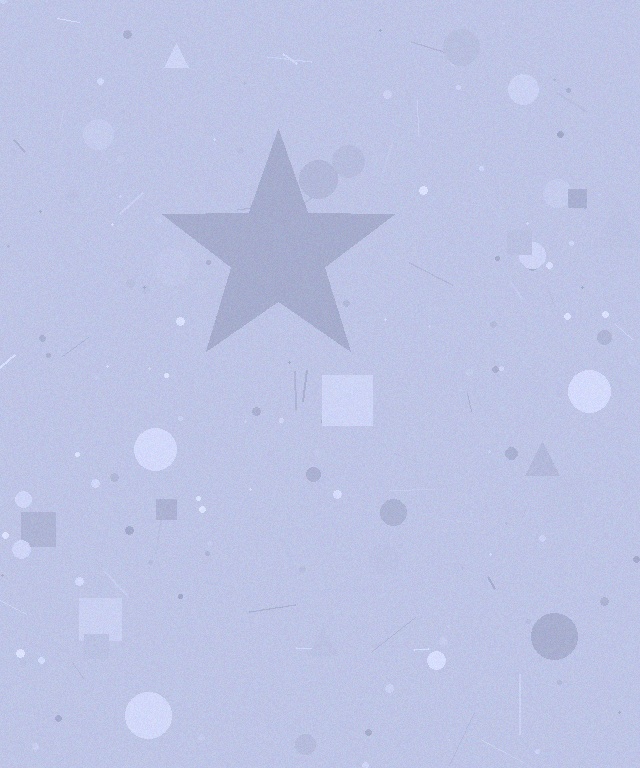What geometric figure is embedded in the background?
A star is embedded in the background.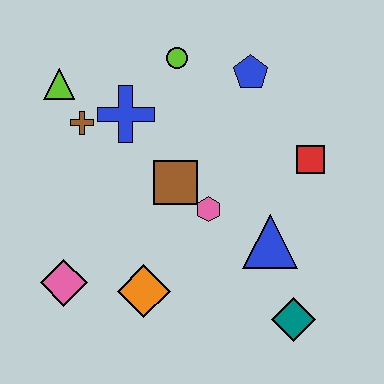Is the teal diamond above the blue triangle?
No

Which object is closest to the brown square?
The pink hexagon is closest to the brown square.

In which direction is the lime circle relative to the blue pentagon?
The lime circle is to the left of the blue pentagon.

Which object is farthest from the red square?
The pink diamond is farthest from the red square.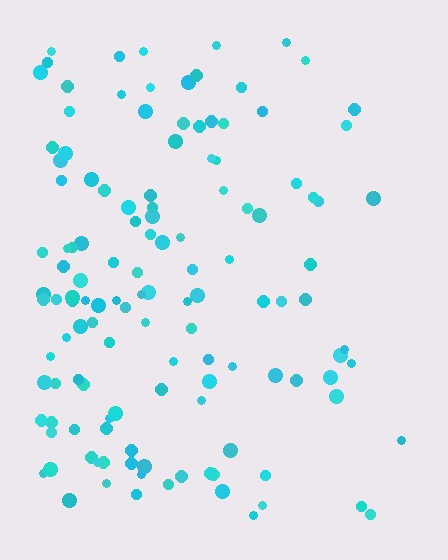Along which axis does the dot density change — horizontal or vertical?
Horizontal.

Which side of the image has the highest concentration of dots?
The left.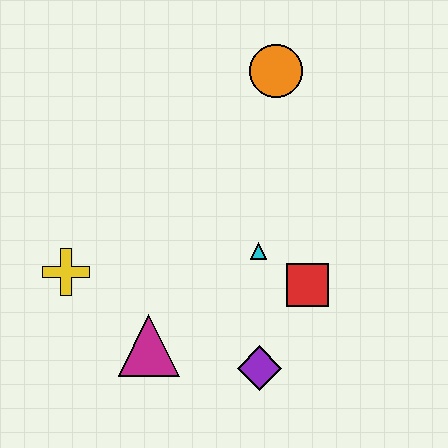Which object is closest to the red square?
The cyan triangle is closest to the red square.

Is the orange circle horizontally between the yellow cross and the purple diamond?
No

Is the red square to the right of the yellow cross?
Yes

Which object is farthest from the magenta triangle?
The orange circle is farthest from the magenta triangle.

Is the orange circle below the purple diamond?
No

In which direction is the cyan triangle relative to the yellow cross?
The cyan triangle is to the right of the yellow cross.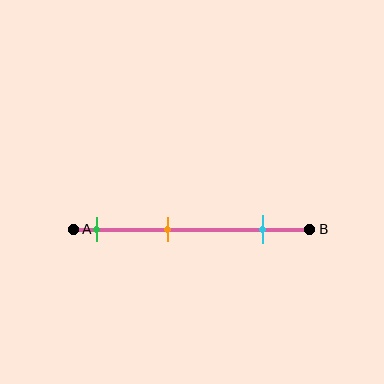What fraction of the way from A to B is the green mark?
The green mark is approximately 10% (0.1) of the way from A to B.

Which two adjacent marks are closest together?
The green and orange marks are the closest adjacent pair.